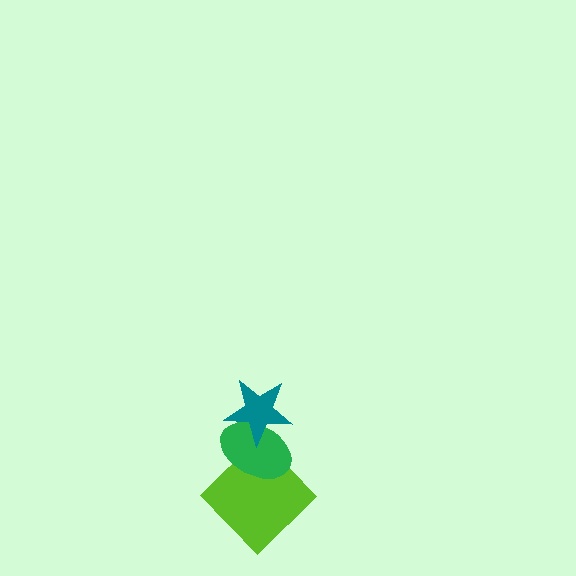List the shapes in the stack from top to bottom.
From top to bottom: the teal star, the green ellipse, the lime diamond.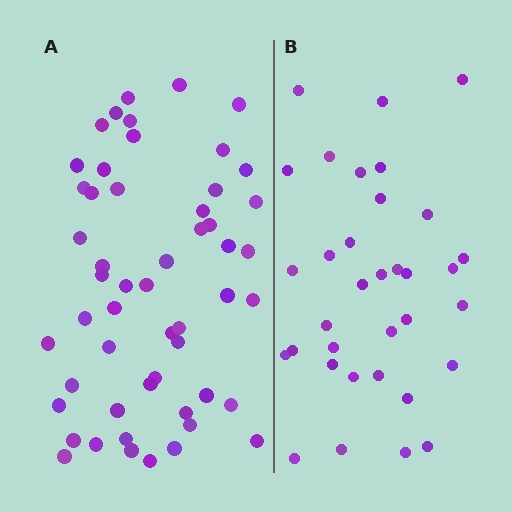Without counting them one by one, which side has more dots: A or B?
Region A (the left region) has more dots.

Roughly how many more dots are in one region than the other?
Region A has approximately 20 more dots than region B.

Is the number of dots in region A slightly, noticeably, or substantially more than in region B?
Region A has substantially more. The ratio is roughly 1.6 to 1.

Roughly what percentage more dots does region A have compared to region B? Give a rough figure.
About 55% more.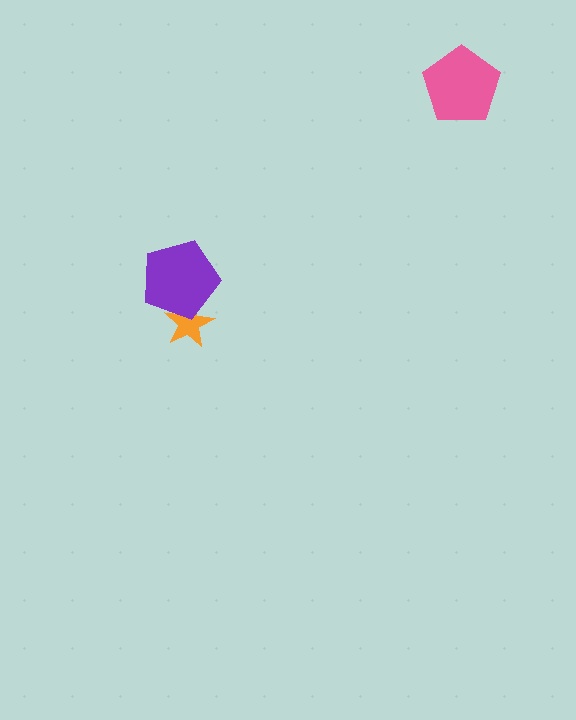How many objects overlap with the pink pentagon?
0 objects overlap with the pink pentagon.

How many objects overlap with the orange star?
1 object overlaps with the orange star.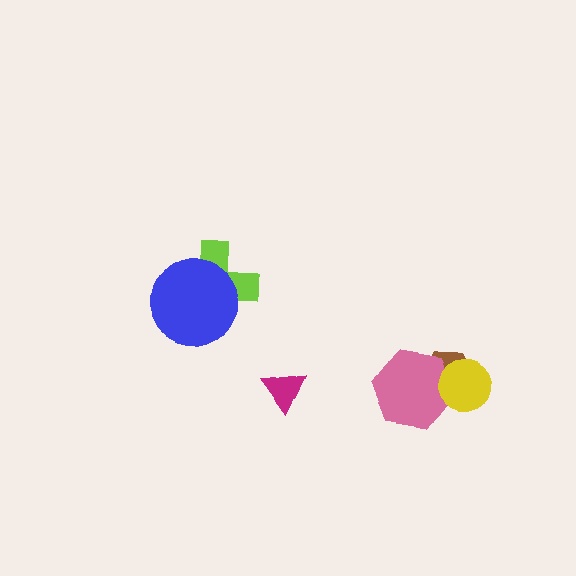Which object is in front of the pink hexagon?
The yellow circle is in front of the pink hexagon.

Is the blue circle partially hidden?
No, no other shape covers it.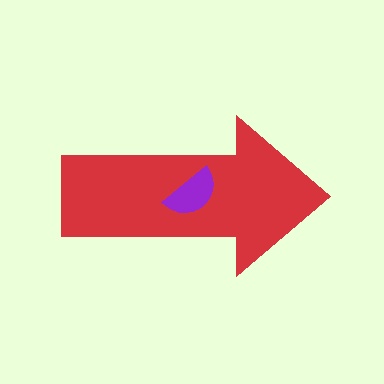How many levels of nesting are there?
2.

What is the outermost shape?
The red arrow.